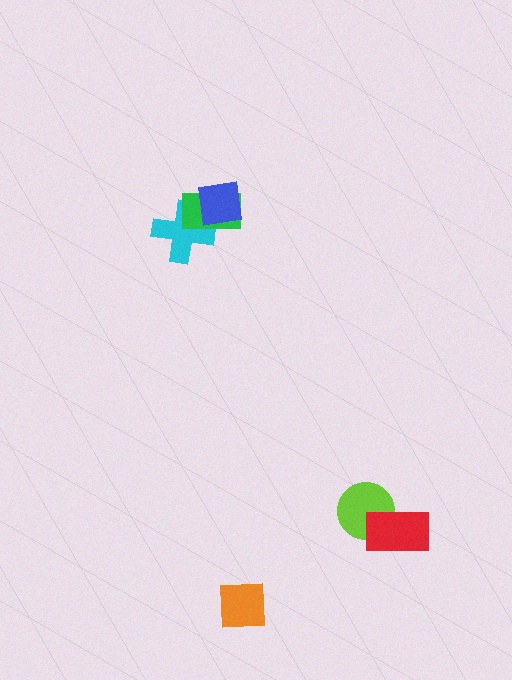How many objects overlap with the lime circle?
1 object overlaps with the lime circle.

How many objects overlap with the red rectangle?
1 object overlaps with the red rectangle.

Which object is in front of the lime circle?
The red rectangle is in front of the lime circle.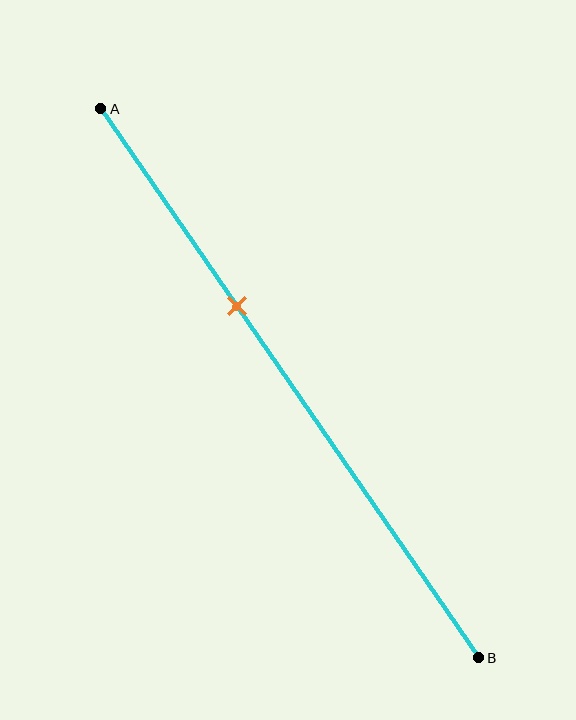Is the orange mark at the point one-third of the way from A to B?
Yes, the mark is approximately at the one-third point.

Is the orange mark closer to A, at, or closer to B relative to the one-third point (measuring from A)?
The orange mark is approximately at the one-third point of segment AB.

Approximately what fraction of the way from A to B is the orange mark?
The orange mark is approximately 35% of the way from A to B.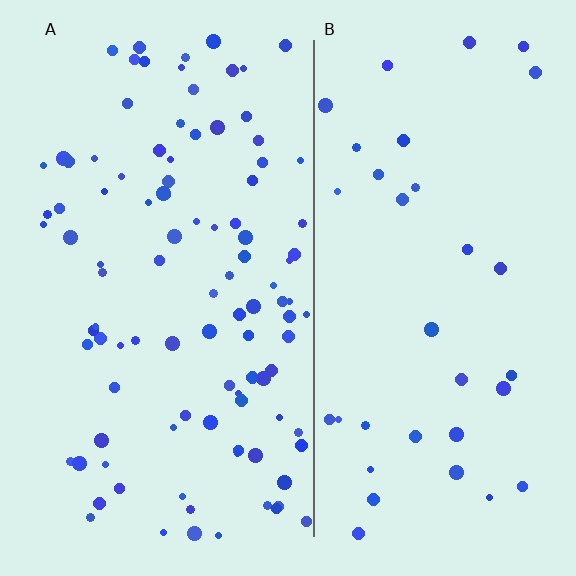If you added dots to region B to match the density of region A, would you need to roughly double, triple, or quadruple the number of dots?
Approximately triple.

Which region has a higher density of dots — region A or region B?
A (the left).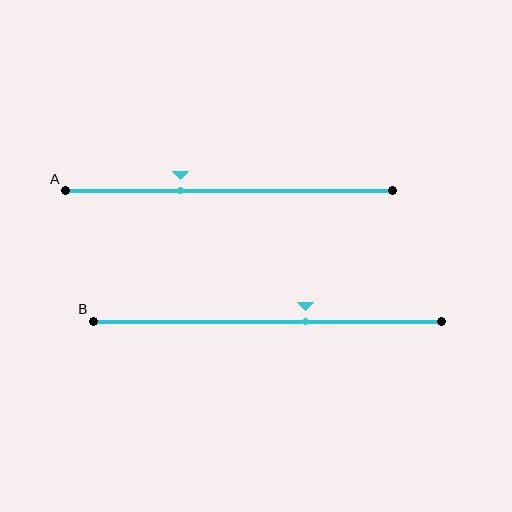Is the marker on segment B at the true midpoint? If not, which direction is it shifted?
No, the marker on segment B is shifted to the right by about 11% of the segment length.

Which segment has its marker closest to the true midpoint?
Segment B has its marker closest to the true midpoint.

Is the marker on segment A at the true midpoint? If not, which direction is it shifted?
No, the marker on segment A is shifted to the left by about 15% of the segment length.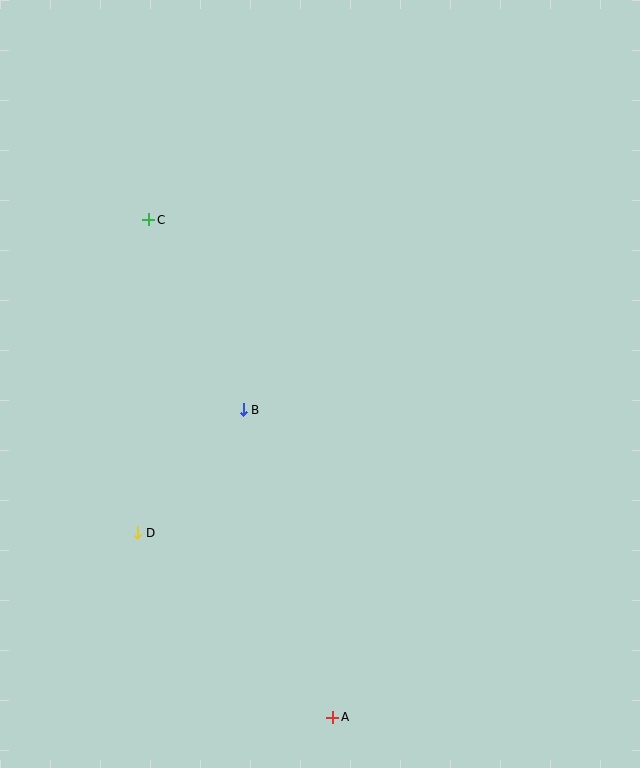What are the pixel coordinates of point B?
Point B is at (243, 410).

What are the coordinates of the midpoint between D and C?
The midpoint between D and C is at (143, 376).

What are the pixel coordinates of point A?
Point A is at (333, 717).